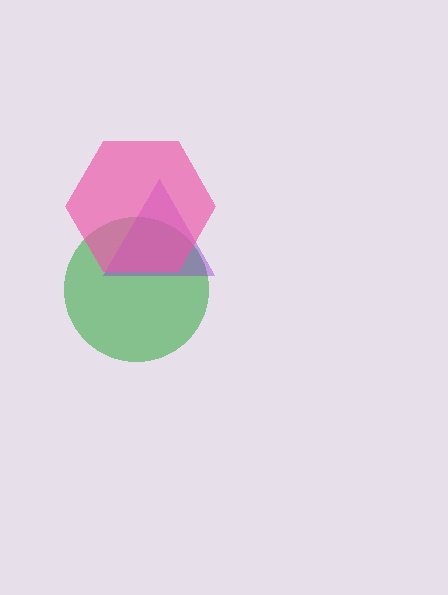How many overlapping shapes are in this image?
There are 3 overlapping shapes in the image.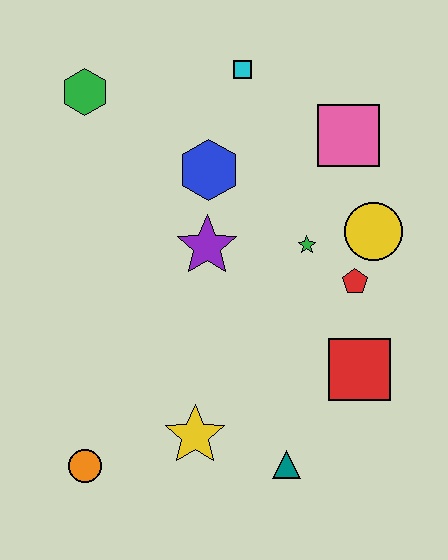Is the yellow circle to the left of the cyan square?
No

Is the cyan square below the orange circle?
No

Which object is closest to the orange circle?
The yellow star is closest to the orange circle.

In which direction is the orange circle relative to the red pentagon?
The orange circle is to the left of the red pentagon.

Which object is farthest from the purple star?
The orange circle is farthest from the purple star.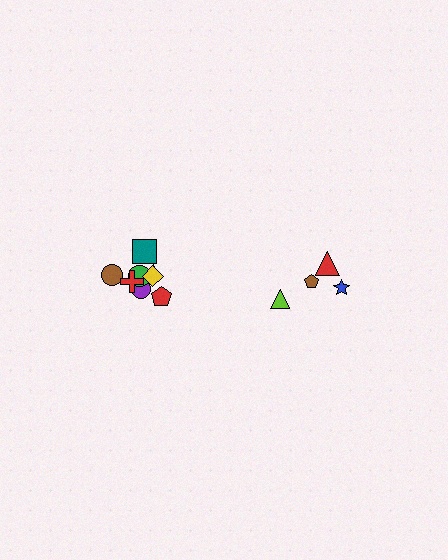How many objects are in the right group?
There are 4 objects.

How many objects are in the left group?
There are 8 objects.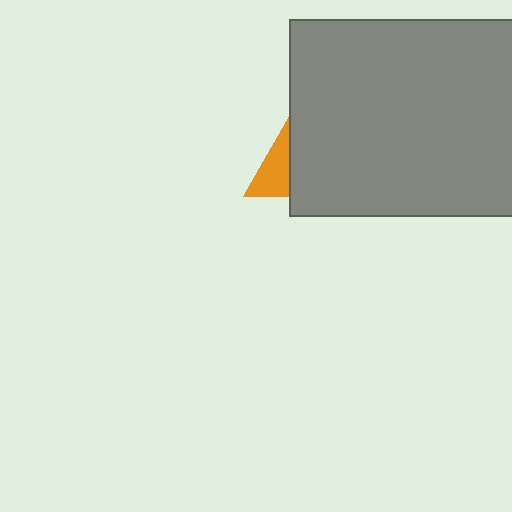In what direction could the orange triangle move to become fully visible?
The orange triangle could move left. That would shift it out from behind the gray rectangle entirely.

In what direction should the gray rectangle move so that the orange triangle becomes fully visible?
The gray rectangle should move right. That is the shortest direction to clear the overlap and leave the orange triangle fully visible.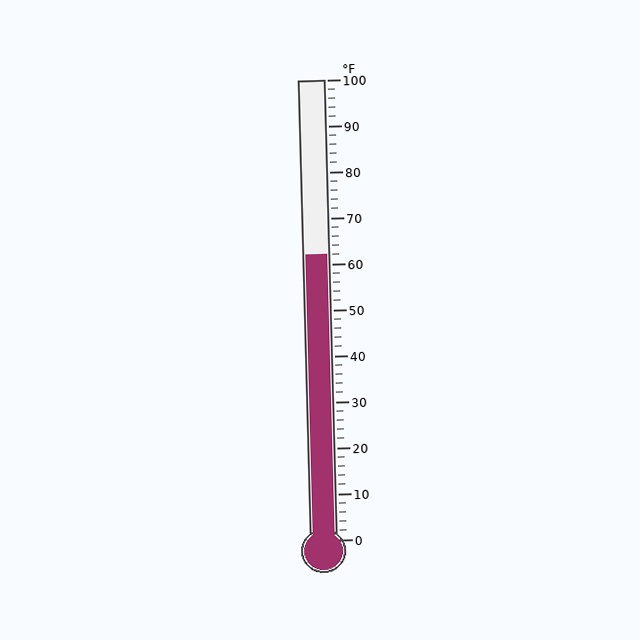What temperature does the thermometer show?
The thermometer shows approximately 62°F.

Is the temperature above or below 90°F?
The temperature is below 90°F.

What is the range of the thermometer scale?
The thermometer scale ranges from 0°F to 100°F.